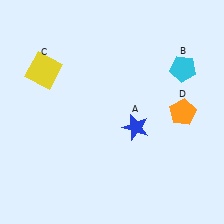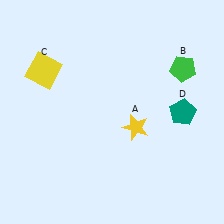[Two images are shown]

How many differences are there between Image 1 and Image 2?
There are 3 differences between the two images.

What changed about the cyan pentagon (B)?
In Image 1, B is cyan. In Image 2, it changed to green.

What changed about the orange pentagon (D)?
In Image 1, D is orange. In Image 2, it changed to teal.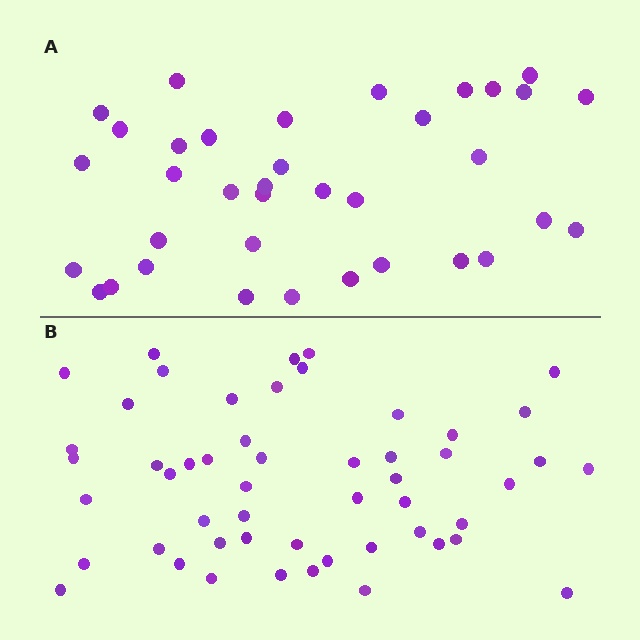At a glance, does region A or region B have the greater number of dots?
Region B (the bottom region) has more dots.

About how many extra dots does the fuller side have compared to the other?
Region B has approximately 15 more dots than region A.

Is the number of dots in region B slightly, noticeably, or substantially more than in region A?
Region B has noticeably more, but not dramatically so. The ratio is roughly 1.4 to 1.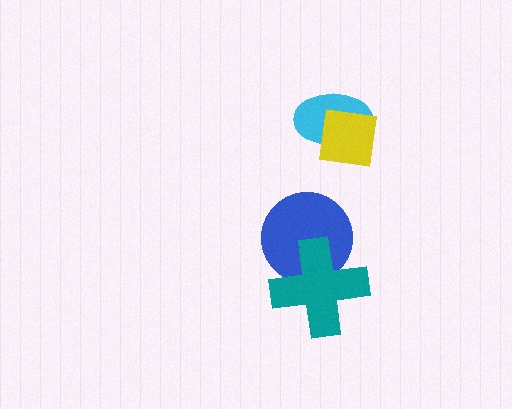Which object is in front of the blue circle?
The teal cross is in front of the blue circle.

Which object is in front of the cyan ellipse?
The yellow square is in front of the cyan ellipse.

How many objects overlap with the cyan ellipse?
1 object overlaps with the cyan ellipse.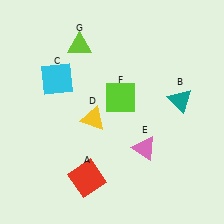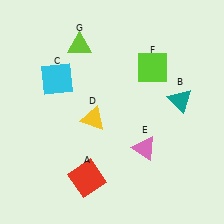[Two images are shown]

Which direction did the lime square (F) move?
The lime square (F) moved right.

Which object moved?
The lime square (F) moved right.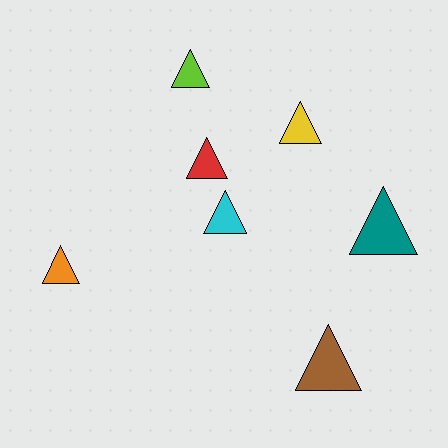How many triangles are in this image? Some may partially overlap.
There are 7 triangles.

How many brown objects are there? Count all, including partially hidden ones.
There is 1 brown object.